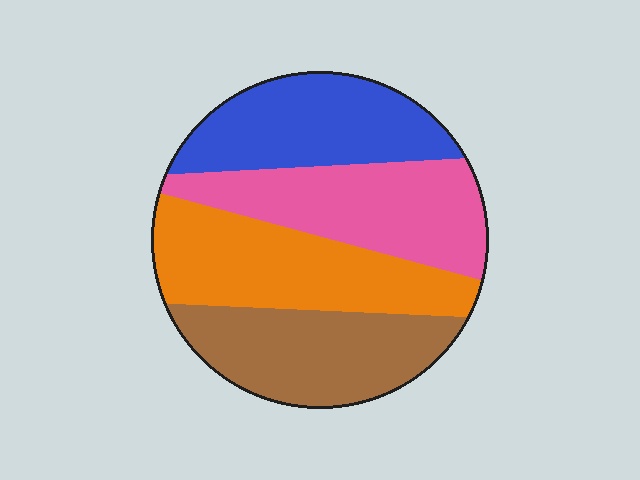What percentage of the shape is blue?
Blue takes up about one quarter (1/4) of the shape.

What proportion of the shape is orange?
Orange covers about 25% of the shape.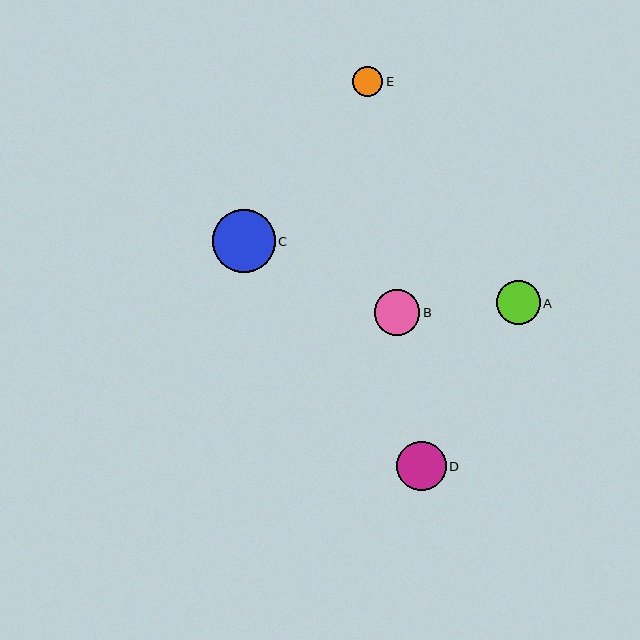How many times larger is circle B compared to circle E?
Circle B is approximately 1.5 times the size of circle E.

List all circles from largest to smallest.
From largest to smallest: C, D, B, A, E.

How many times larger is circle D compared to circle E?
Circle D is approximately 1.7 times the size of circle E.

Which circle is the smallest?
Circle E is the smallest with a size of approximately 30 pixels.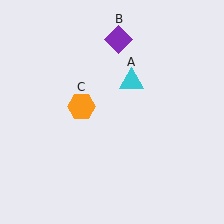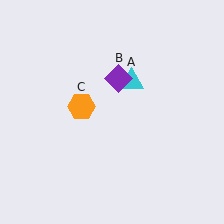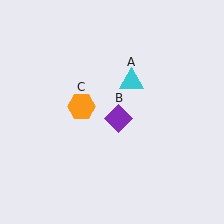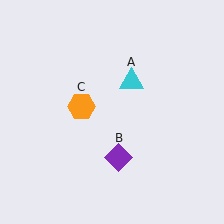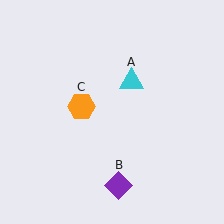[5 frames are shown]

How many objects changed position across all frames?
1 object changed position: purple diamond (object B).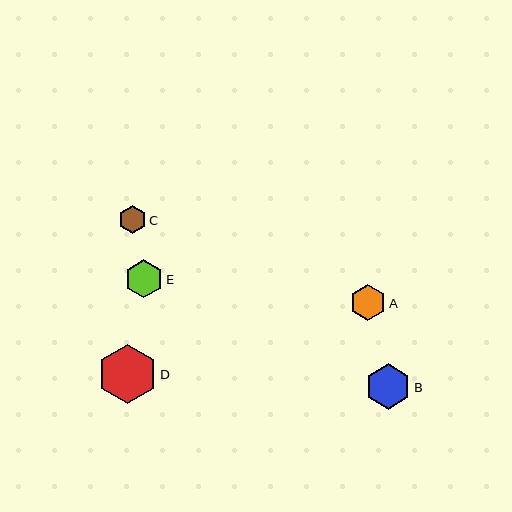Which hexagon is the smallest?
Hexagon C is the smallest with a size of approximately 27 pixels.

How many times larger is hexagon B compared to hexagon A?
Hexagon B is approximately 1.2 times the size of hexagon A.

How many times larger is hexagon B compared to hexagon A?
Hexagon B is approximately 1.2 times the size of hexagon A.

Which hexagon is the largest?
Hexagon D is the largest with a size of approximately 59 pixels.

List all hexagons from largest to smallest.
From largest to smallest: D, B, E, A, C.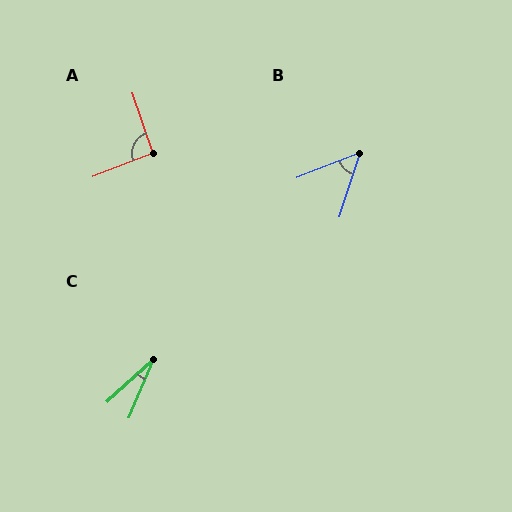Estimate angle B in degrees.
Approximately 51 degrees.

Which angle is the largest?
A, at approximately 92 degrees.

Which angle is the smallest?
C, at approximately 26 degrees.